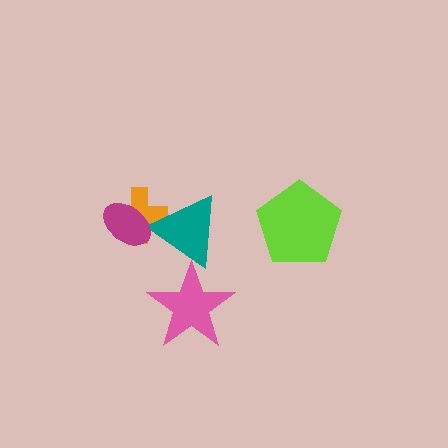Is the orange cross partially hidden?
Yes, it is partially covered by another shape.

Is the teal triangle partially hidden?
Yes, it is partially covered by another shape.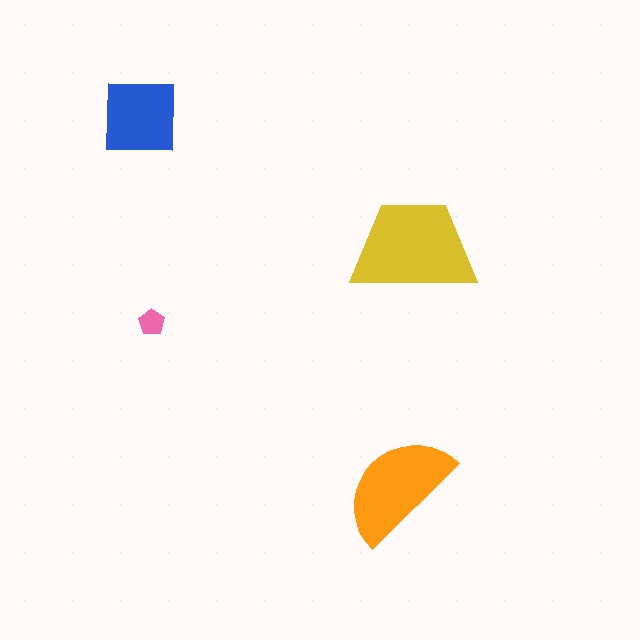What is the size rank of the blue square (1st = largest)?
3rd.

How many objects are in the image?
There are 4 objects in the image.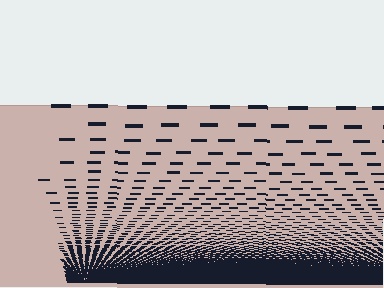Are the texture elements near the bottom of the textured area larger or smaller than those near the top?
Smaller. The gradient is inverted — elements near the bottom are smaller and denser.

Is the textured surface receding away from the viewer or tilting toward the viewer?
The surface appears to tilt toward the viewer. Texture elements get larger and sparser toward the top.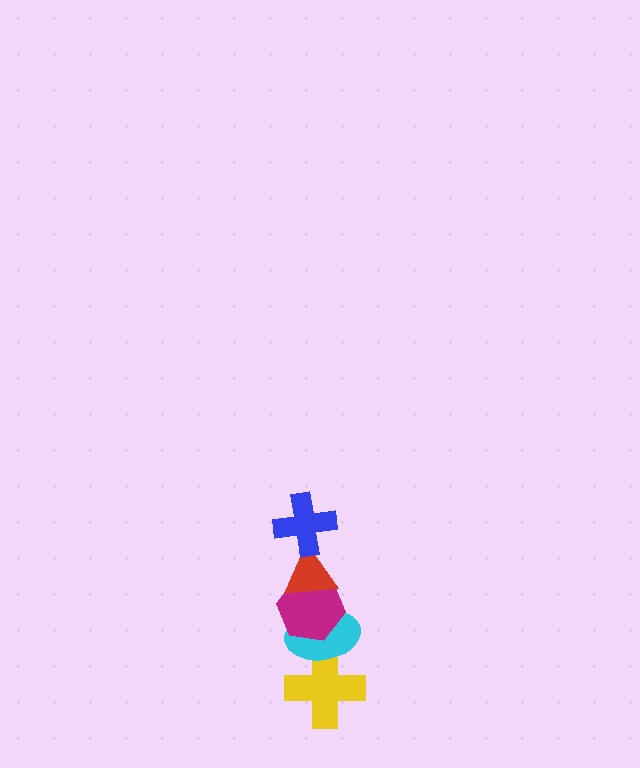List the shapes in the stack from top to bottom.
From top to bottom: the blue cross, the red triangle, the magenta hexagon, the cyan ellipse, the yellow cross.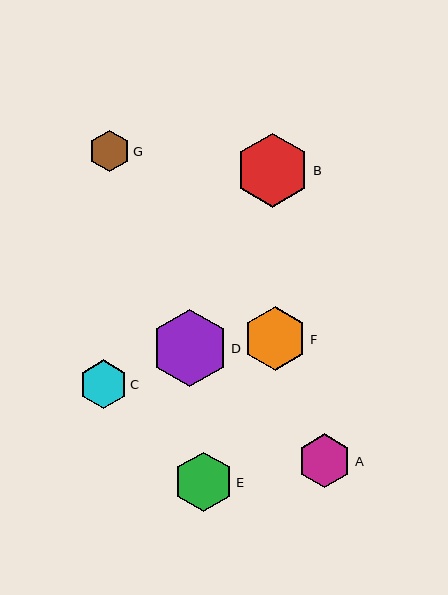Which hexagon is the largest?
Hexagon D is the largest with a size of approximately 77 pixels.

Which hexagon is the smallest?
Hexagon G is the smallest with a size of approximately 41 pixels.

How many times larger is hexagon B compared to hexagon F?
Hexagon B is approximately 1.2 times the size of hexagon F.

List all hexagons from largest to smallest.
From largest to smallest: D, B, F, E, A, C, G.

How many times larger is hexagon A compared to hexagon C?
Hexagon A is approximately 1.1 times the size of hexagon C.